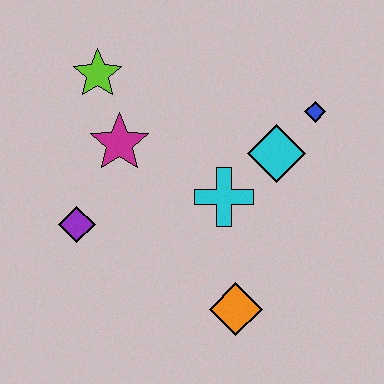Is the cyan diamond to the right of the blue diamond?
No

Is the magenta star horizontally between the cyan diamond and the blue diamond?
No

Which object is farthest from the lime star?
The orange diamond is farthest from the lime star.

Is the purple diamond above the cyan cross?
No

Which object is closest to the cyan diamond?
The blue diamond is closest to the cyan diamond.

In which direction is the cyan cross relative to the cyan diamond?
The cyan cross is to the left of the cyan diamond.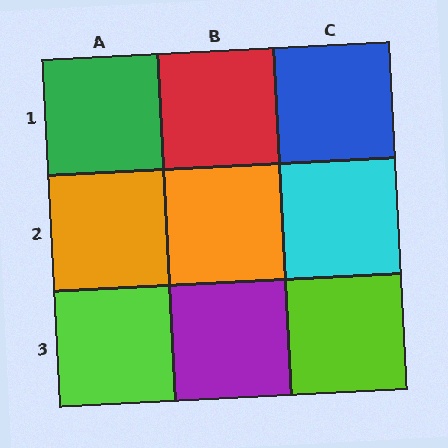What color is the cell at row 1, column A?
Green.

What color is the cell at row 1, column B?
Red.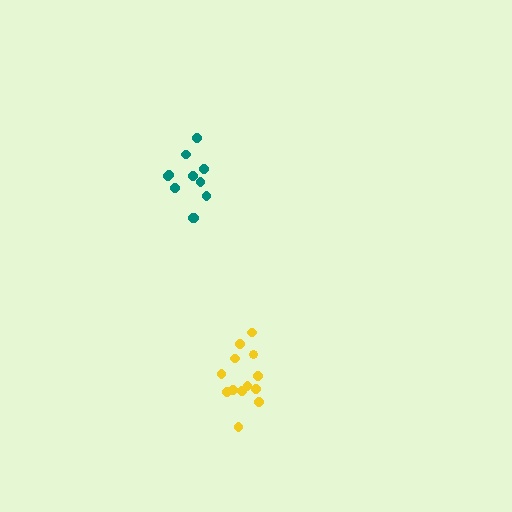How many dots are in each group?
Group 1: 13 dots, Group 2: 11 dots (24 total).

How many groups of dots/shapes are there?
There are 2 groups.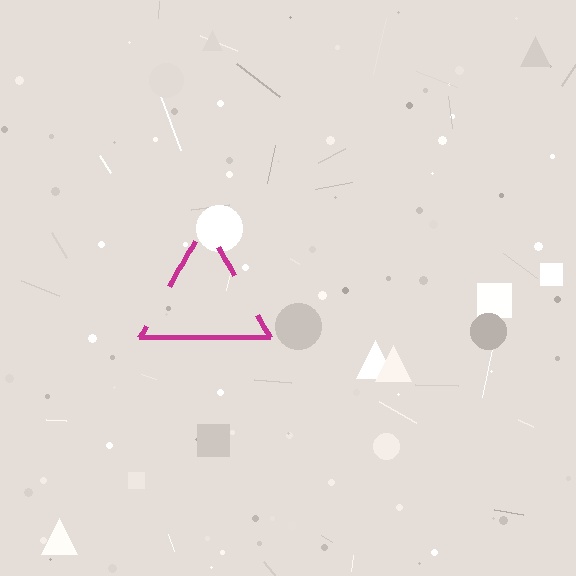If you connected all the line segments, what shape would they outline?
They would outline a triangle.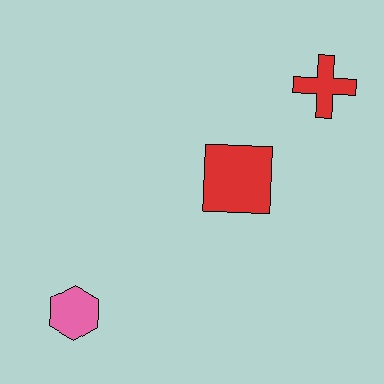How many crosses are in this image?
There is 1 cross.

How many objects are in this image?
There are 3 objects.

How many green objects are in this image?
There are no green objects.